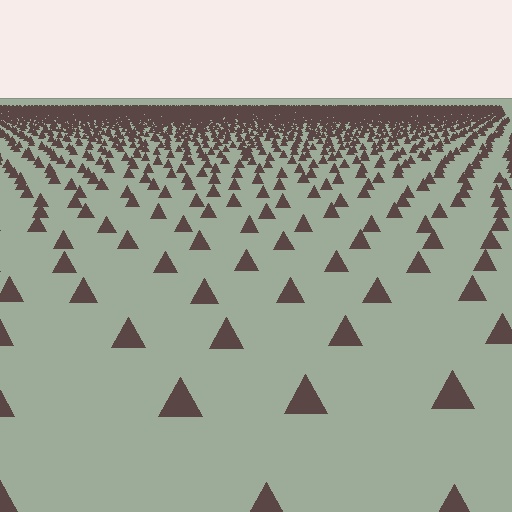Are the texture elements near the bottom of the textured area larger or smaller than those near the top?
Larger. Near the bottom, elements are closer to the viewer and appear at a bigger on-screen size.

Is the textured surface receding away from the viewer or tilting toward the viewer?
The surface is receding away from the viewer. Texture elements get smaller and denser toward the top.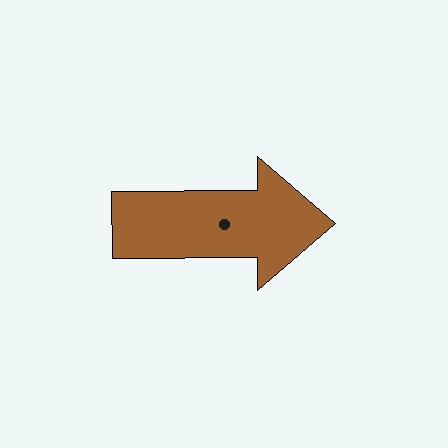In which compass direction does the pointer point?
East.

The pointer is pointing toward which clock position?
Roughly 3 o'clock.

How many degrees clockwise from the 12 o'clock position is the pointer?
Approximately 90 degrees.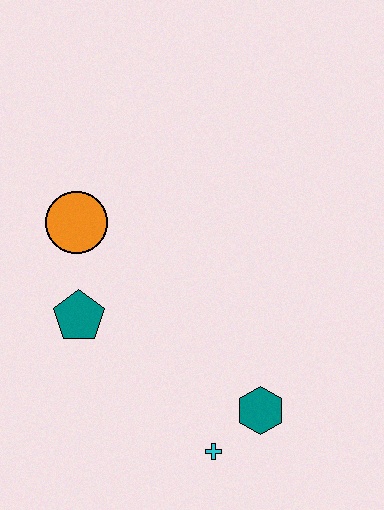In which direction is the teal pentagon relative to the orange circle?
The teal pentagon is below the orange circle.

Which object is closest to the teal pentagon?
The orange circle is closest to the teal pentagon.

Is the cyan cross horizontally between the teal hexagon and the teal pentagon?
Yes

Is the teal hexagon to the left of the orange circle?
No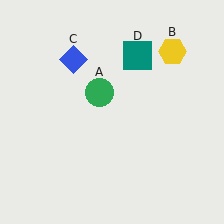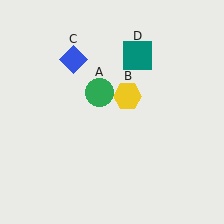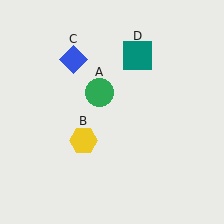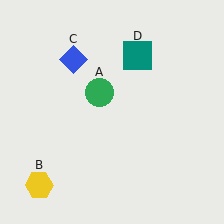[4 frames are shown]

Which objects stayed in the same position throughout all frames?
Green circle (object A) and blue diamond (object C) and teal square (object D) remained stationary.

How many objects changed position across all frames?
1 object changed position: yellow hexagon (object B).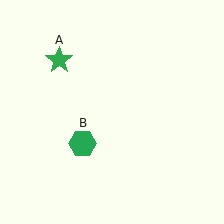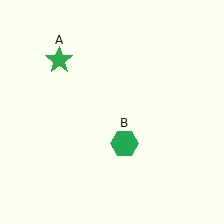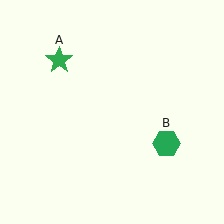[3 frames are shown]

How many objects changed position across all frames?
1 object changed position: green hexagon (object B).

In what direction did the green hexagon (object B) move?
The green hexagon (object B) moved right.